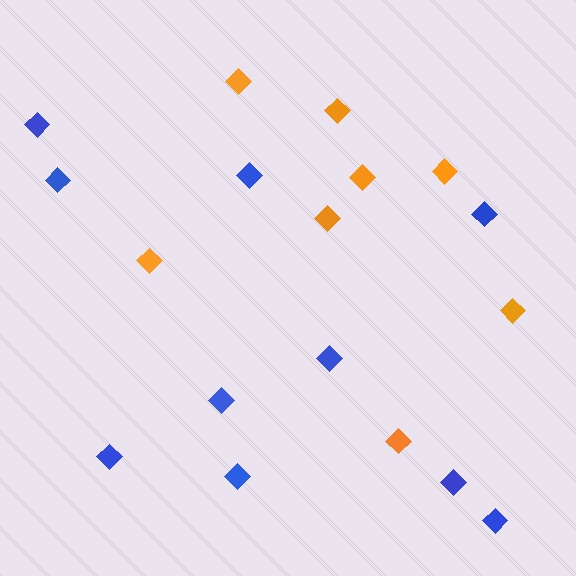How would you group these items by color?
There are 2 groups: one group of blue diamonds (10) and one group of orange diamonds (8).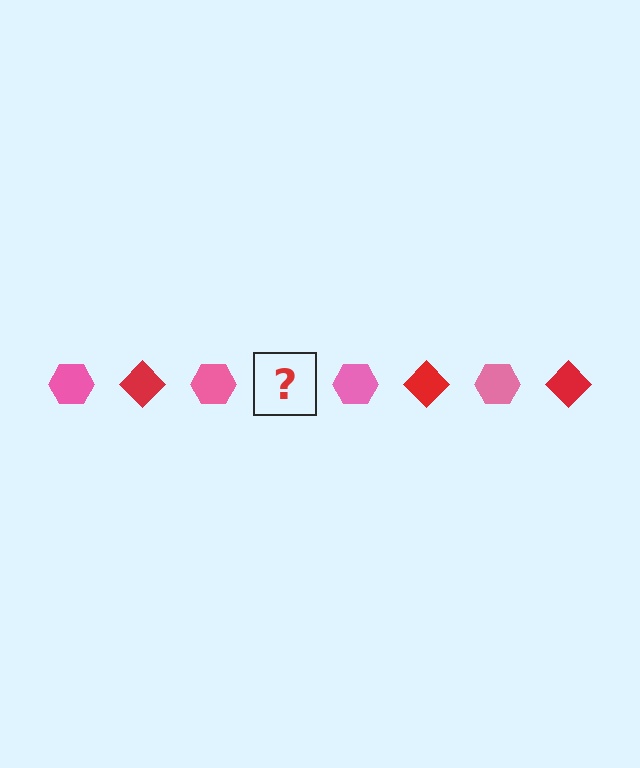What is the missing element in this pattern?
The missing element is a red diamond.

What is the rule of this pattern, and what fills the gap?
The rule is that the pattern alternates between pink hexagon and red diamond. The gap should be filled with a red diamond.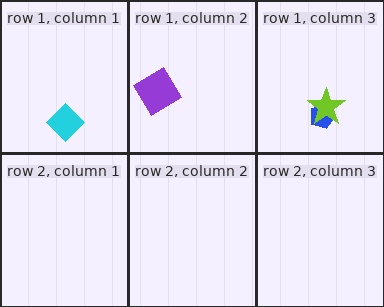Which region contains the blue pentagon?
The row 1, column 3 region.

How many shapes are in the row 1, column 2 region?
1.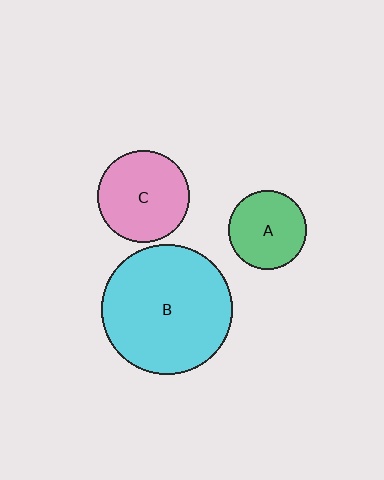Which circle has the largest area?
Circle B (cyan).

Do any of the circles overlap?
No, none of the circles overlap.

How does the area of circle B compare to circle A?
Approximately 2.8 times.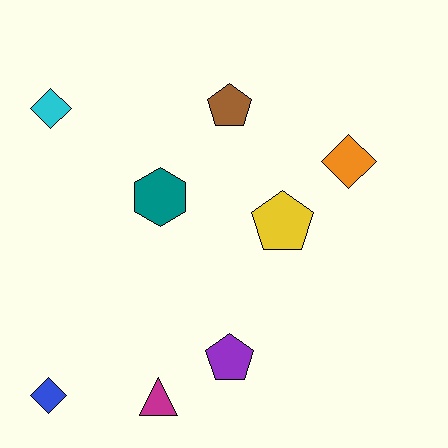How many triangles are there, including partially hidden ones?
There is 1 triangle.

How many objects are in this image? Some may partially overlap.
There are 8 objects.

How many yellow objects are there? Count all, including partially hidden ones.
There is 1 yellow object.